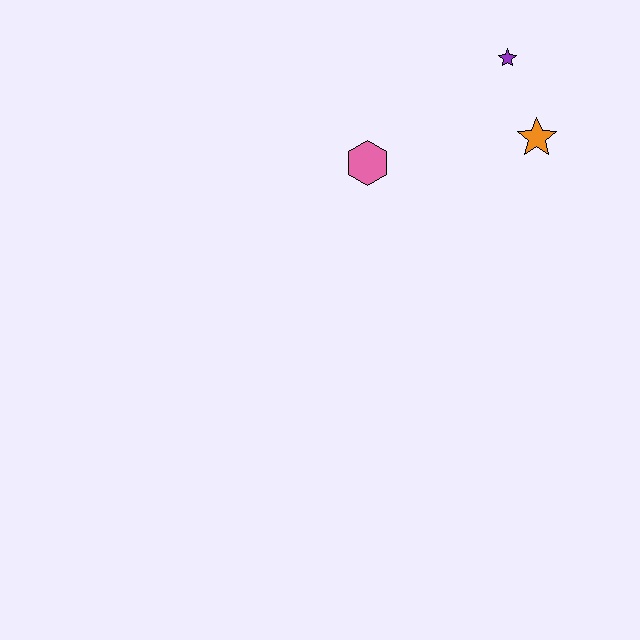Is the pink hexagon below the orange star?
Yes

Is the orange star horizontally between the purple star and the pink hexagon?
No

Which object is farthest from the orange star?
The pink hexagon is farthest from the orange star.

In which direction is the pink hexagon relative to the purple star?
The pink hexagon is to the left of the purple star.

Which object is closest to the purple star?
The orange star is closest to the purple star.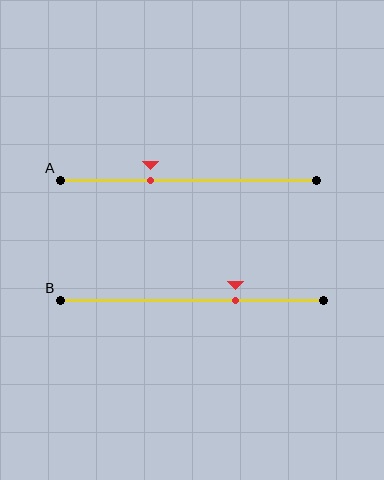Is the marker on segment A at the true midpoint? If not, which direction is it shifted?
No, the marker on segment A is shifted to the left by about 15% of the segment length.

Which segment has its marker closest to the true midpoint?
Segment A has its marker closest to the true midpoint.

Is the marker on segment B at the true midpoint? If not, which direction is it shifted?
No, the marker on segment B is shifted to the right by about 17% of the segment length.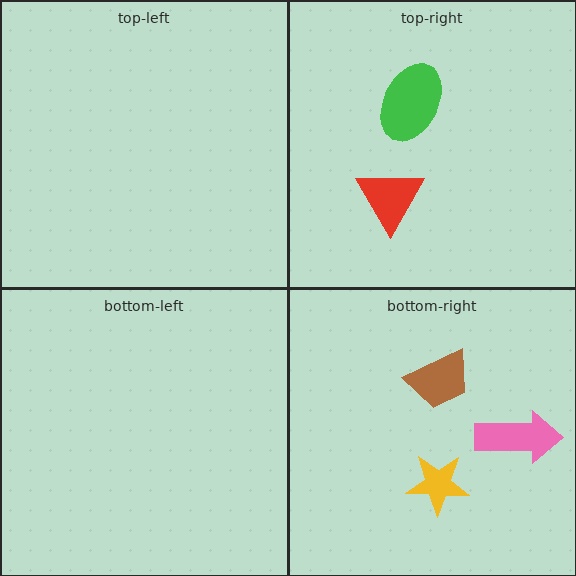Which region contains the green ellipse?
The top-right region.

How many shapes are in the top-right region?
2.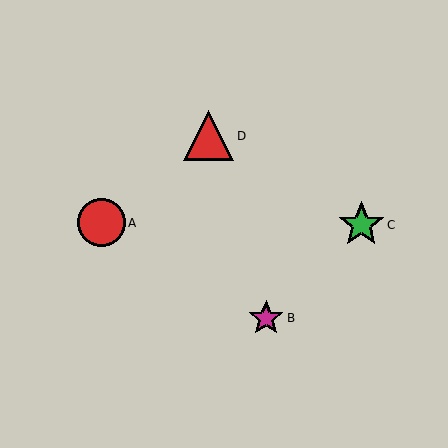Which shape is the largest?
The red triangle (labeled D) is the largest.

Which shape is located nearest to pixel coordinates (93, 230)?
The red circle (labeled A) at (101, 223) is nearest to that location.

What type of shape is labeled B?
Shape B is a magenta star.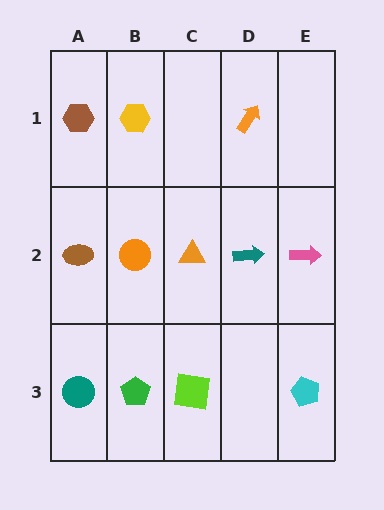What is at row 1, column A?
A brown hexagon.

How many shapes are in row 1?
3 shapes.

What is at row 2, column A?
A brown ellipse.